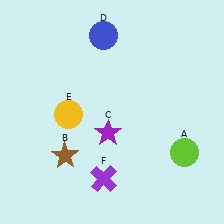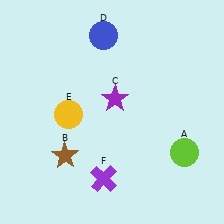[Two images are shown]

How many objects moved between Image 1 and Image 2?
1 object moved between the two images.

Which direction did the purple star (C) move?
The purple star (C) moved up.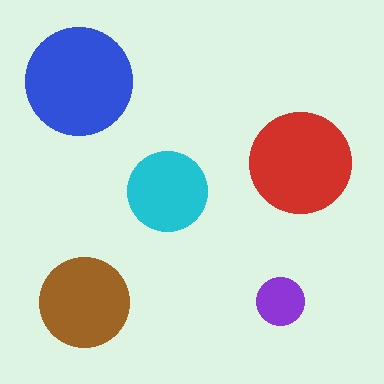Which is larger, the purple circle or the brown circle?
The brown one.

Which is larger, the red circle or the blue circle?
The blue one.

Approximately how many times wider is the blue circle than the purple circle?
About 2 times wider.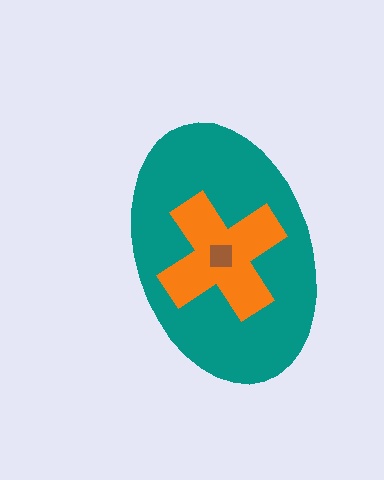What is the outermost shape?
The teal ellipse.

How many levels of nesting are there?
3.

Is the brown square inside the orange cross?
Yes.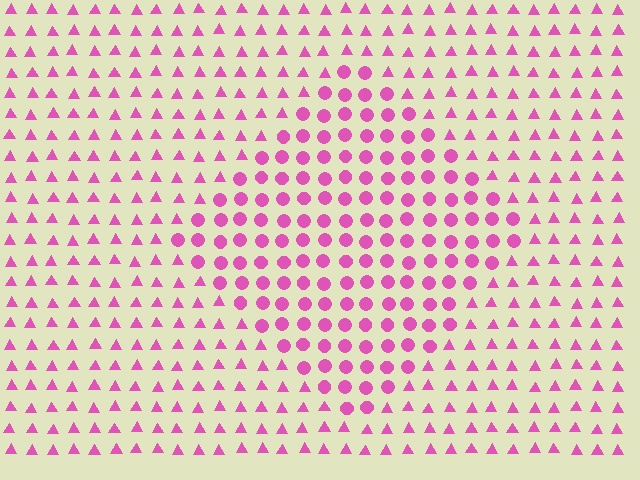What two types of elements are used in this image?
The image uses circles inside the diamond region and triangles outside it.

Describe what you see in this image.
The image is filled with small pink elements arranged in a uniform grid. A diamond-shaped region contains circles, while the surrounding area contains triangles. The boundary is defined purely by the change in element shape.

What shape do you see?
I see a diamond.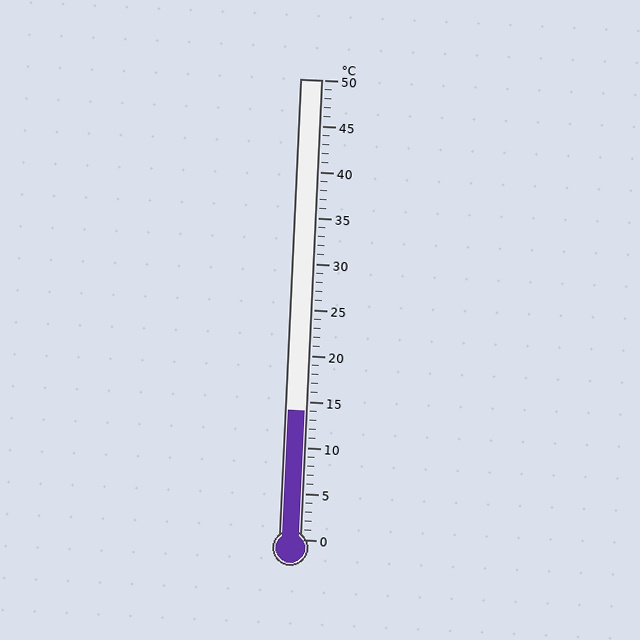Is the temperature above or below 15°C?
The temperature is below 15°C.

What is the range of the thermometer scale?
The thermometer scale ranges from 0°C to 50°C.